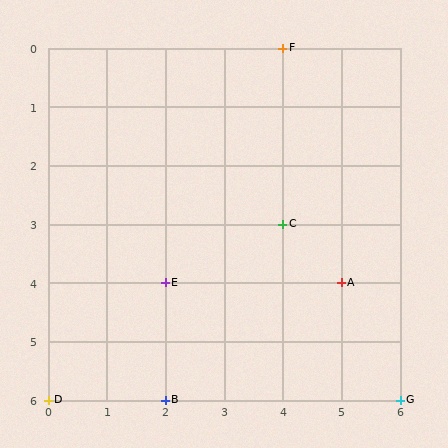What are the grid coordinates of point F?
Point F is at grid coordinates (4, 0).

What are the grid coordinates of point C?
Point C is at grid coordinates (4, 3).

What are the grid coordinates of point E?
Point E is at grid coordinates (2, 4).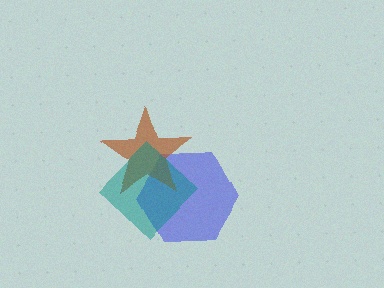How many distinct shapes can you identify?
There are 3 distinct shapes: a blue hexagon, a brown star, a teal diamond.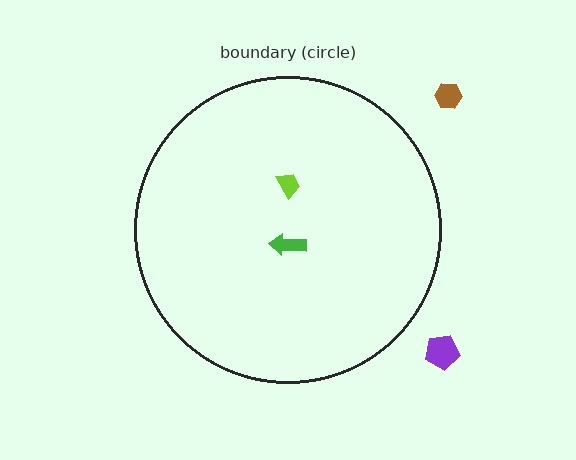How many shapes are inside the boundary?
2 inside, 2 outside.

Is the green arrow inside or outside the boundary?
Inside.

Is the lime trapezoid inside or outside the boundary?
Inside.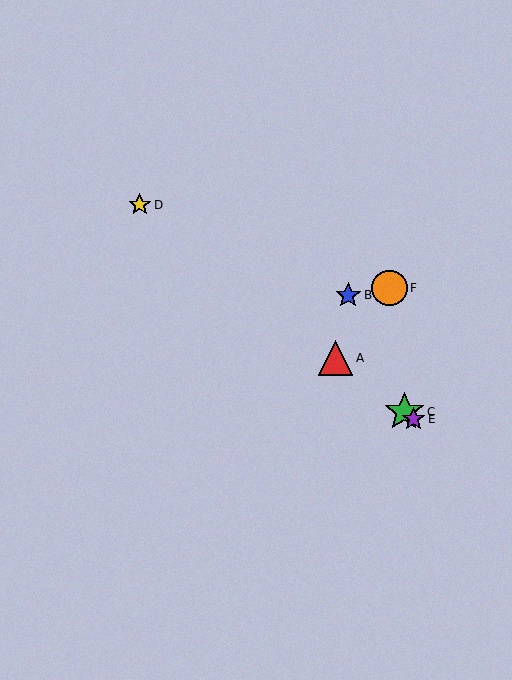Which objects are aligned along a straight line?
Objects A, C, D, E are aligned along a straight line.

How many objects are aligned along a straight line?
4 objects (A, C, D, E) are aligned along a straight line.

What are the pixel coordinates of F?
Object F is at (389, 288).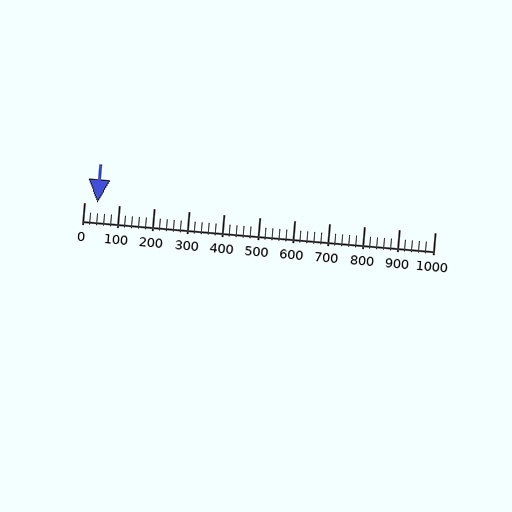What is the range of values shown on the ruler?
The ruler shows values from 0 to 1000.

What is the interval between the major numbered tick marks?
The major tick marks are spaced 100 units apart.